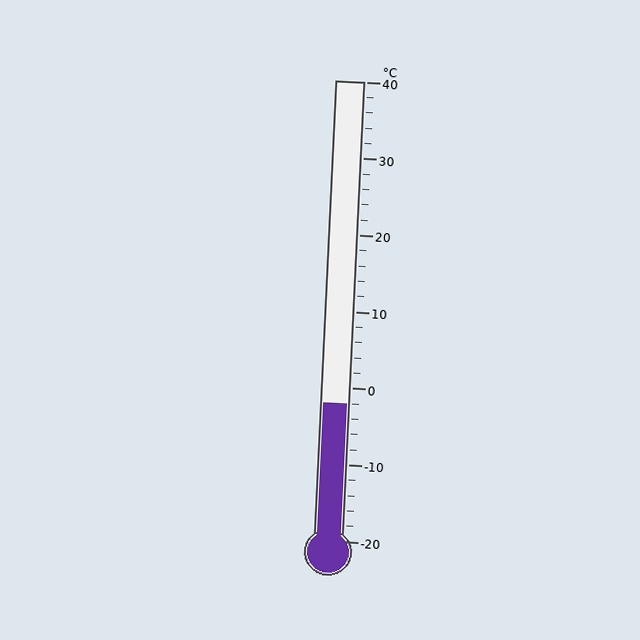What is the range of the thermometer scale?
The thermometer scale ranges from -20°C to 40°C.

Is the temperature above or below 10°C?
The temperature is below 10°C.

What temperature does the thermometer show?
The thermometer shows approximately -2°C.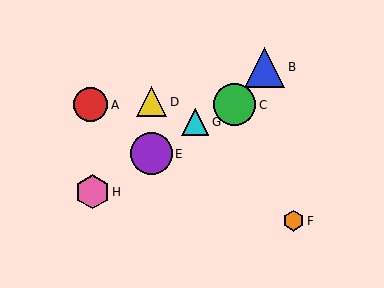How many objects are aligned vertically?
2 objects (D, E) are aligned vertically.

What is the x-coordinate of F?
Object F is at x≈294.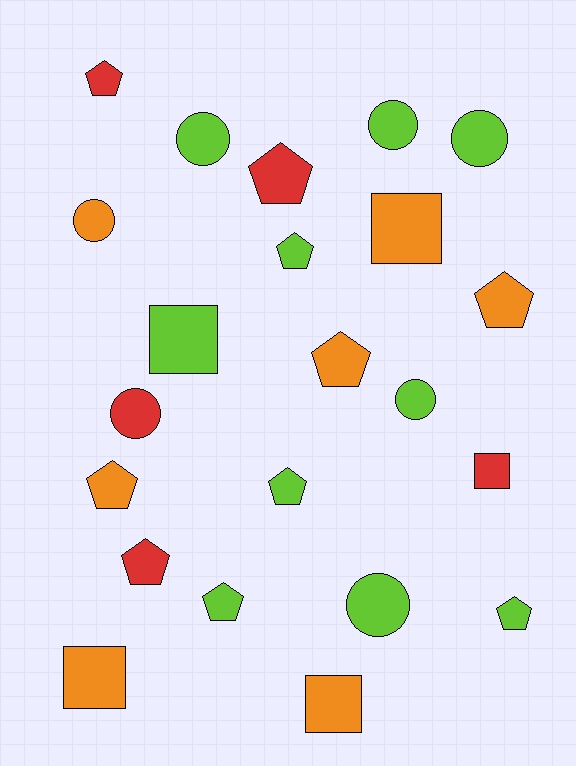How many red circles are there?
There is 1 red circle.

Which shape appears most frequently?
Pentagon, with 10 objects.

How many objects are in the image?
There are 22 objects.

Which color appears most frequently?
Lime, with 10 objects.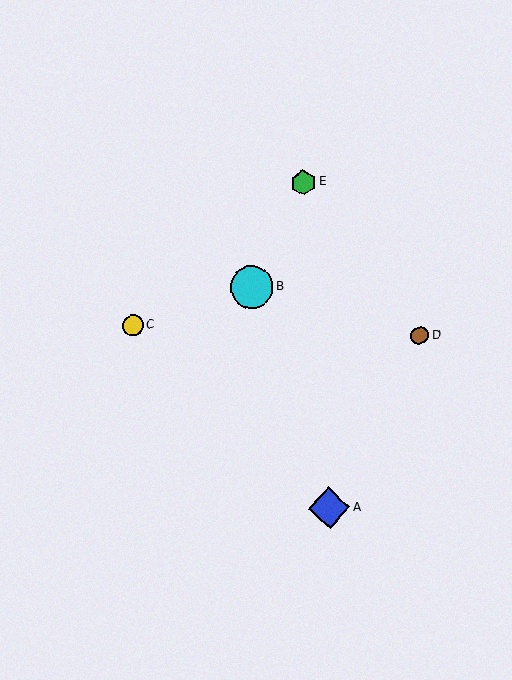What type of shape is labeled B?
Shape B is a cyan circle.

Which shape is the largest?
The cyan circle (labeled B) is the largest.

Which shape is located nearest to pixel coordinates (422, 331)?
The brown circle (labeled D) at (420, 336) is nearest to that location.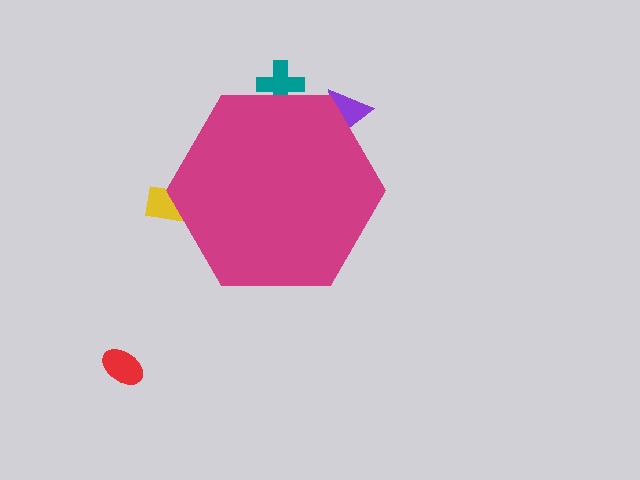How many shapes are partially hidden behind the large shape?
3 shapes are partially hidden.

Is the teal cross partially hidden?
Yes, the teal cross is partially hidden behind the magenta hexagon.